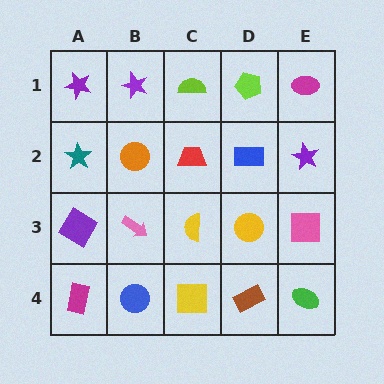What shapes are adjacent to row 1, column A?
A teal star (row 2, column A), a purple star (row 1, column B).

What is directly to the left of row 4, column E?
A brown rectangle.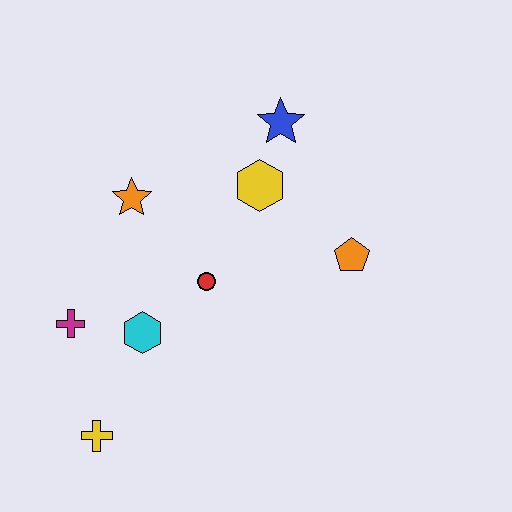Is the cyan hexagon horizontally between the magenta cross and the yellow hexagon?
Yes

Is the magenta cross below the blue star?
Yes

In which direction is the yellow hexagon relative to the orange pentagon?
The yellow hexagon is to the left of the orange pentagon.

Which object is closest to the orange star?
The red circle is closest to the orange star.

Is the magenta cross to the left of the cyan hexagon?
Yes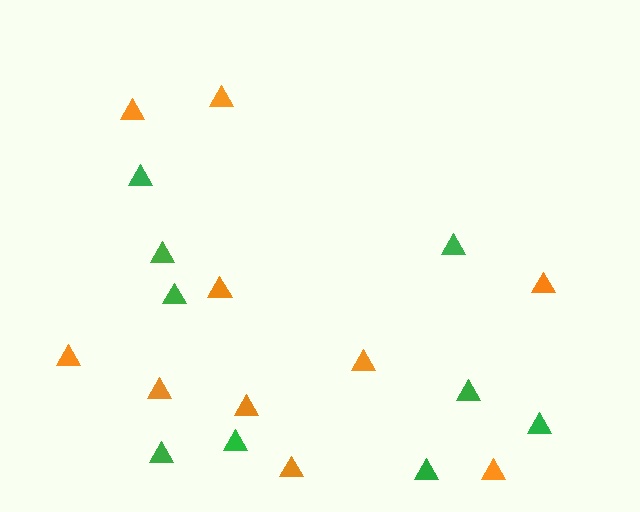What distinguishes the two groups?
There are 2 groups: one group of green triangles (9) and one group of orange triangles (10).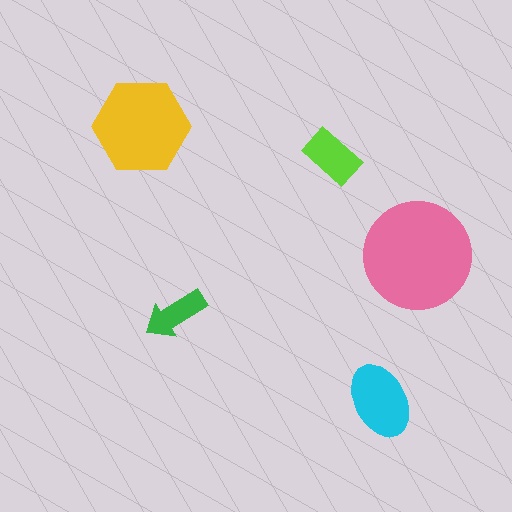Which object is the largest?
The pink circle.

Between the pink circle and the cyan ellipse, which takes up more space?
The pink circle.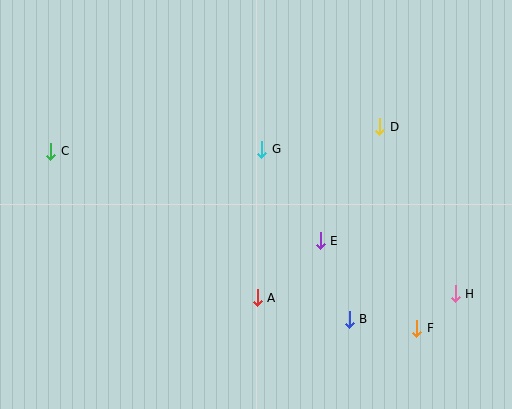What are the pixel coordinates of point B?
Point B is at (349, 319).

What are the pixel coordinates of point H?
Point H is at (455, 294).